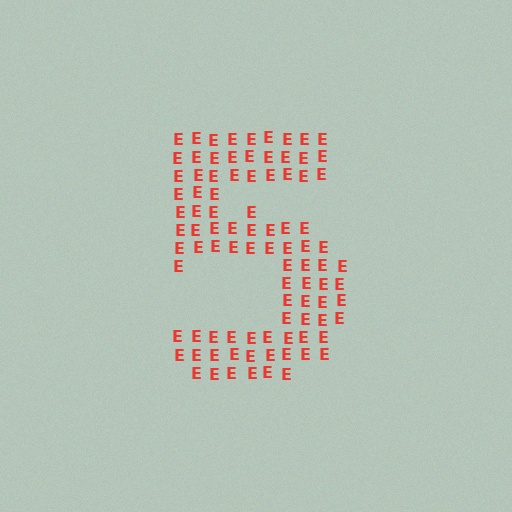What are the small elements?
The small elements are letter E's.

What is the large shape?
The large shape is the digit 5.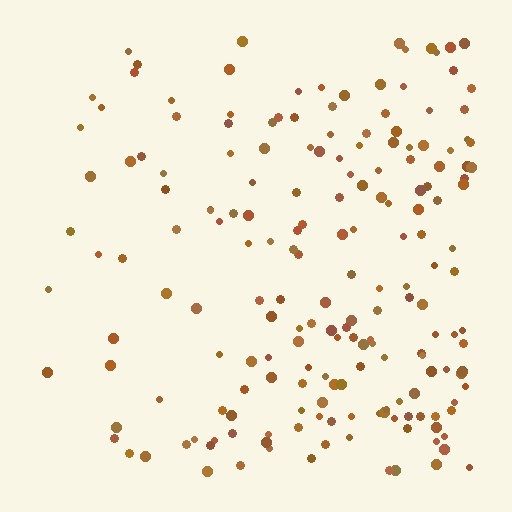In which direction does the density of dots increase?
From left to right, with the right side densest.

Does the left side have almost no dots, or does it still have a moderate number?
Still a moderate number, just noticeably fewer than the right.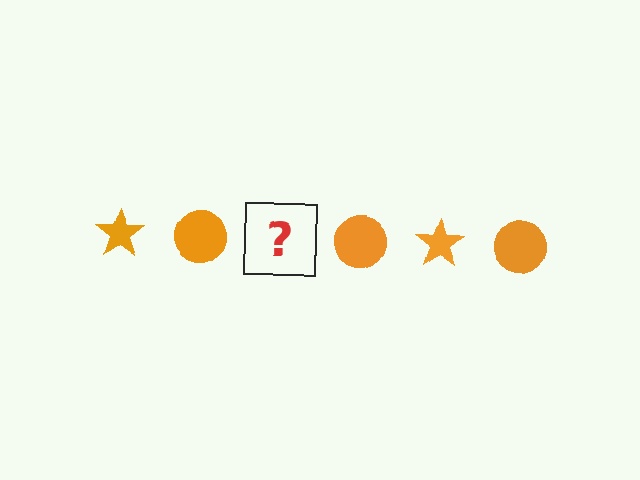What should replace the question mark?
The question mark should be replaced with an orange star.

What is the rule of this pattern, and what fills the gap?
The rule is that the pattern cycles through star, circle shapes in orange. The gap should be filled with an orange star.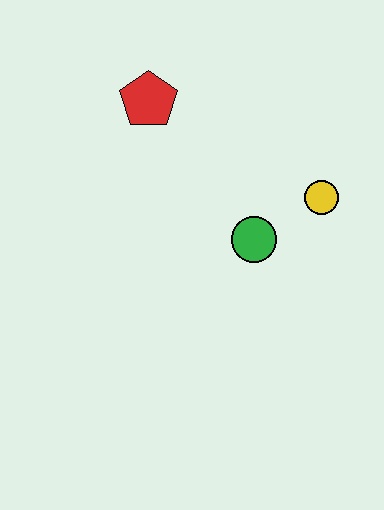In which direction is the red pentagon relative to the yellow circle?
The red pentagon is to the left of the yellow circle.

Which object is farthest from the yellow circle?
The red pentagon is farthest from the yellow circle.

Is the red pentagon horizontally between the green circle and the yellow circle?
No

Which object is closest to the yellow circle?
The green circle is closest to the yellow circle.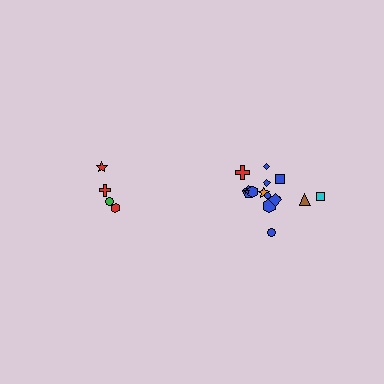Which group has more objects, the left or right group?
The right group.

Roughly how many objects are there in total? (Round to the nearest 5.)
Roughly 20 objects in total.